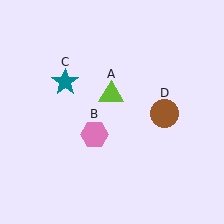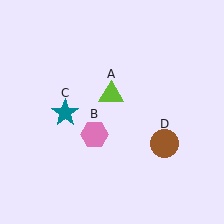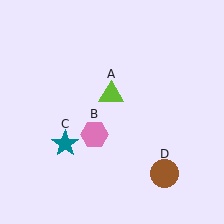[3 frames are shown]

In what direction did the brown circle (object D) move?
The brown circle (object D) moved down.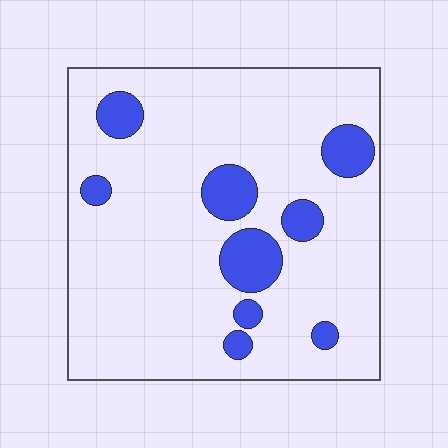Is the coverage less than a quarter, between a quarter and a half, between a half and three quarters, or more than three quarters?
Less than a quarter.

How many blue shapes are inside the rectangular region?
9.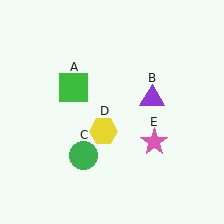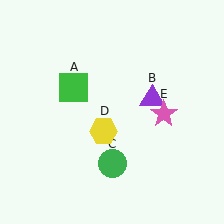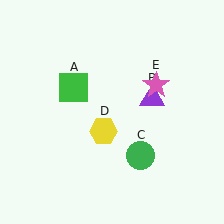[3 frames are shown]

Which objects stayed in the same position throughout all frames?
Green square (object A) and purple triangle (object B) and yellow hexagon (object D) remained stationary.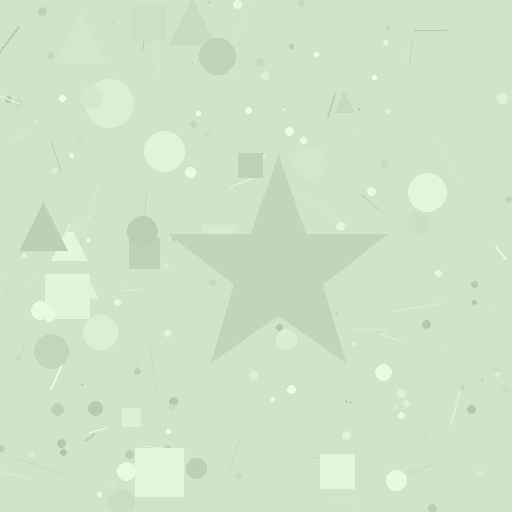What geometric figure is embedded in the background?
A star is embedded in the background.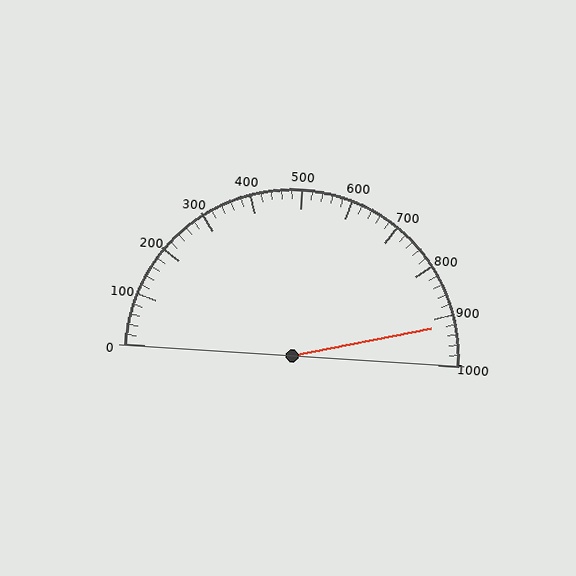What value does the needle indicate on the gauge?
The needle indicates approximately 920.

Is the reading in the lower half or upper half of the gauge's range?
The reading is in the upper half of the range (0 to 1000).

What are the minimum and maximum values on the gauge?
The gauge ranges from 0 to 1000.